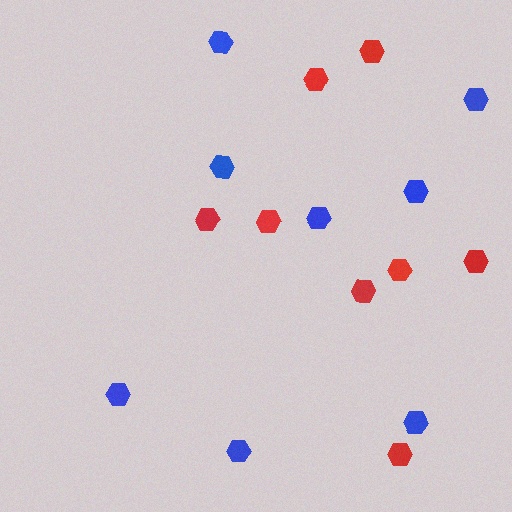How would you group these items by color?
There are 2 groups: one group of blue hexagons (8) and one group of red hexagons (8).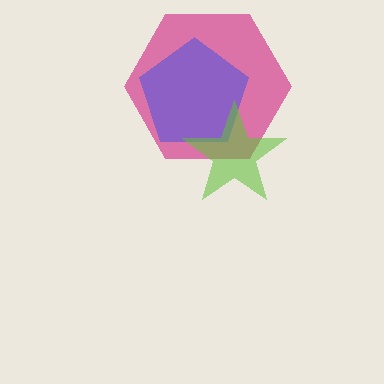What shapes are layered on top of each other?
The layered shapes are: a magenta hexagon, a blue pentagon, a lime star.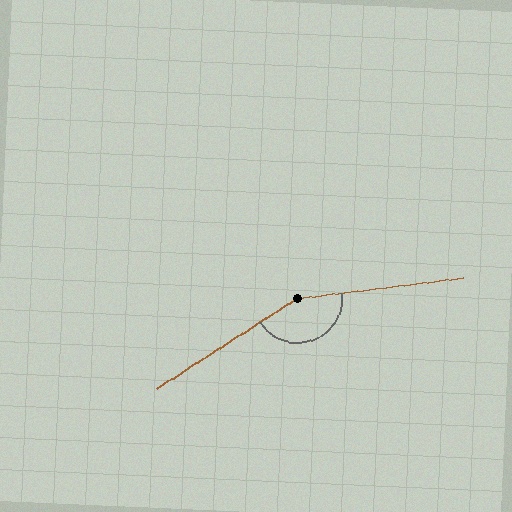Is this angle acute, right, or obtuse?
It is obtuse.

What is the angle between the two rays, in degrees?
Approximately 154 degrees.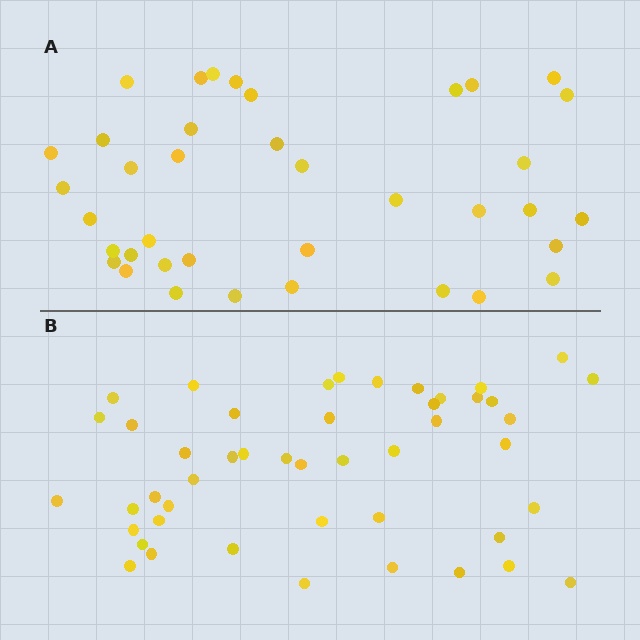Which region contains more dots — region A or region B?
Region B (the bottom region) has more dots.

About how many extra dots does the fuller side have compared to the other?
Region B has roughly 8 or so more dots than region A.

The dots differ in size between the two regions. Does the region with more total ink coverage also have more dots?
No. Region A has more total ink coverage because its dots are larger, but region B actually contains more individual dots. Total area can be misleading — the number of items is what matters here.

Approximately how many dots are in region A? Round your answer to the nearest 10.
About 40 dots. (The exact count is 38, which rounds to 40.)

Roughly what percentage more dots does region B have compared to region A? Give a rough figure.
About 25% more.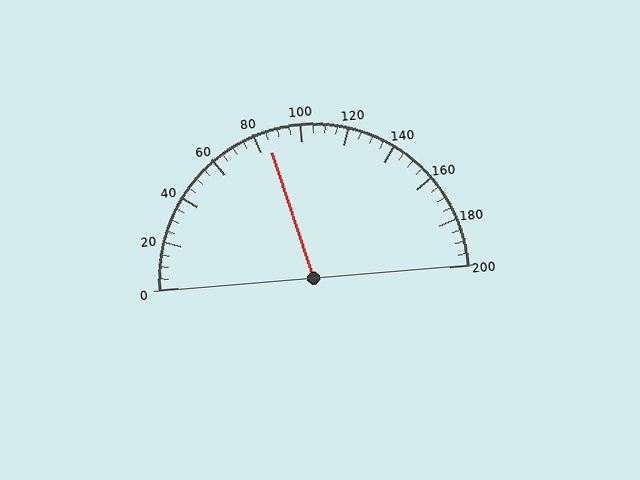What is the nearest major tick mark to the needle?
The nearest major tick mark is 80.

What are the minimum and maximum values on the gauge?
The gauge ranges from 0 to 200.